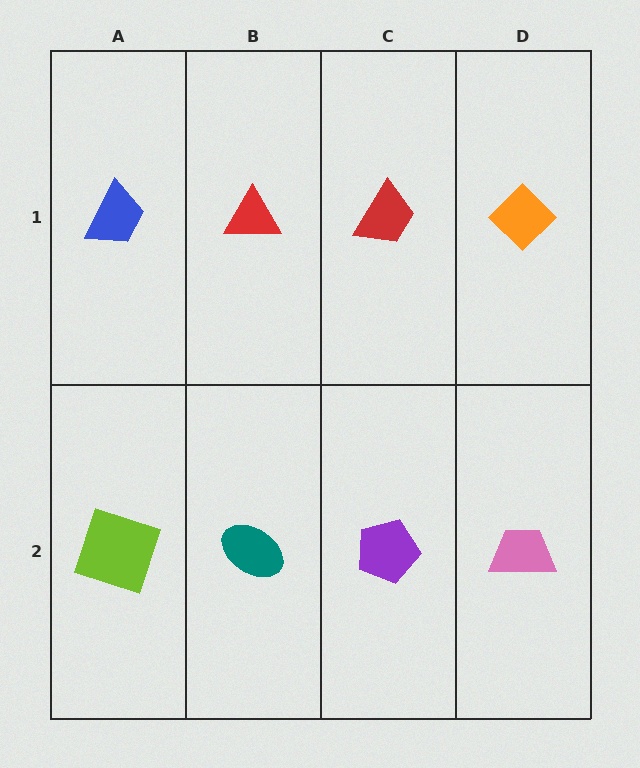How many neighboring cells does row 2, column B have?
3.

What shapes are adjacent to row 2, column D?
An orange diamond (row 1, column D), a purple pentagon (row 2, column C).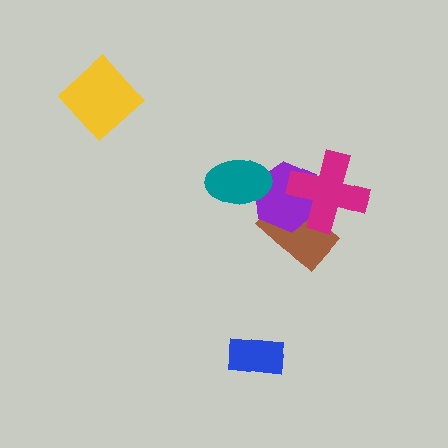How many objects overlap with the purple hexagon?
3 objects overlap with the purple hexagon.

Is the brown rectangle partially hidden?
Yes, it is partially covered by another shape.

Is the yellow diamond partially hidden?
No, no other shape covers it.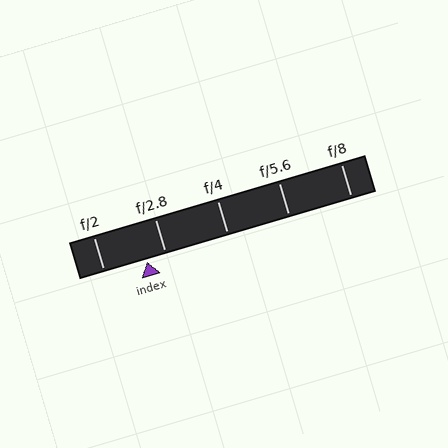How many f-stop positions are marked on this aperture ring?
There are 5 f-stop positions marked.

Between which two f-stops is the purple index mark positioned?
The index mark is between f/2 and f/2.8.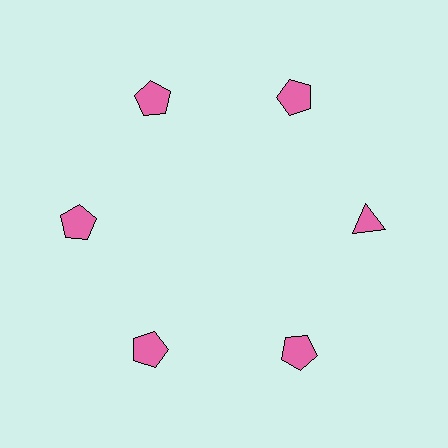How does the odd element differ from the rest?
It has a different shape: triangle instead of pentagon.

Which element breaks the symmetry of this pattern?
The pink triangle at roughly the 3 o'clock position breaks the symmetry. All other shapes are pink pentagons.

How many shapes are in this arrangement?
There are 6 shapes arranged in a ring pattern.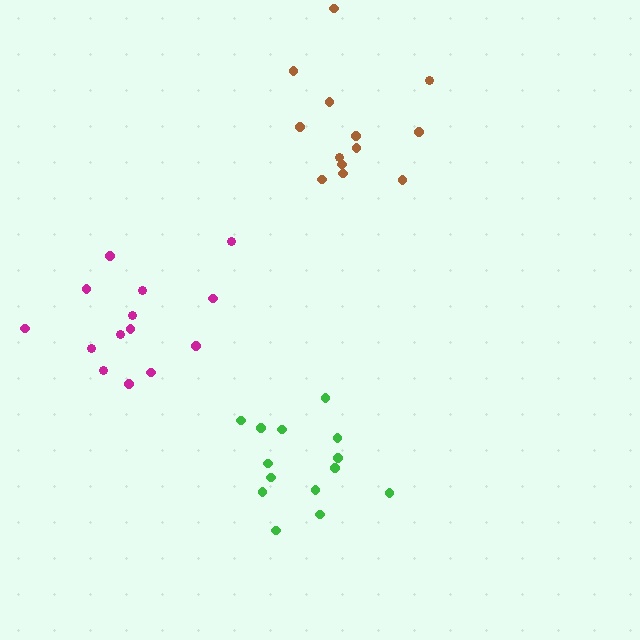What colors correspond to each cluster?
The clusters are colored: brown, green, magenta.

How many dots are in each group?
Group 1: 13 dots, Group 2: 14 dots, Group 3: 14 dots (41 total).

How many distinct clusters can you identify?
There are 3 distinct clusters.